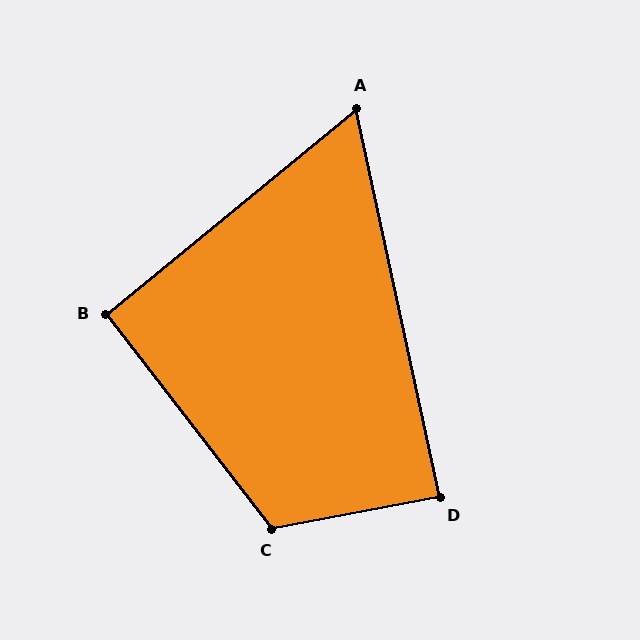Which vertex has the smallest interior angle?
A, at approximately 63 degrees.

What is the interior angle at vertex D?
Approximately 88 degrees (approximately right).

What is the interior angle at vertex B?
Approximately 92 degrees (approximately right).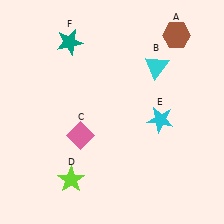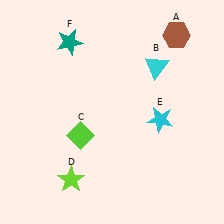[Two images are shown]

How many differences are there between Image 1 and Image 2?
There is 1 difference between the two images.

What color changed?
The diamond (C) changed from pink in Image 1 to lime in Image 2.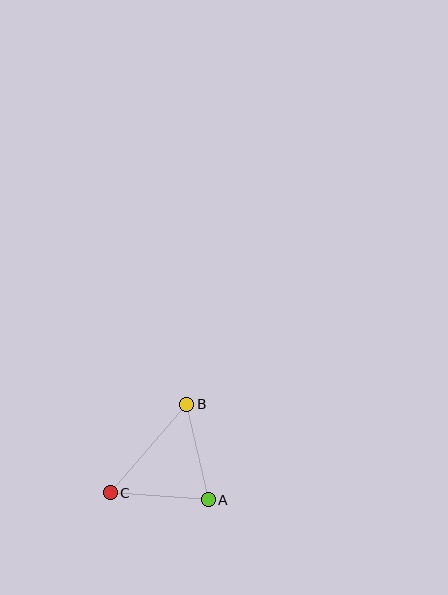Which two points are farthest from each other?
Points B and C are farthest from each other.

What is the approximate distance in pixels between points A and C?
The distance between A and C is approximately 98 pixels.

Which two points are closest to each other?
Points A and B are closest to each other.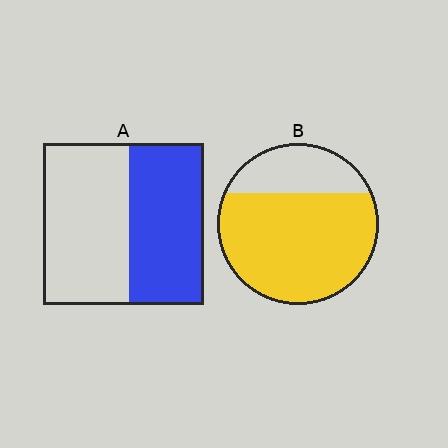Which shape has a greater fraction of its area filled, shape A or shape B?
Shape B.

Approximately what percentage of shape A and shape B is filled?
A is approximately 45% and B is approximately 75%.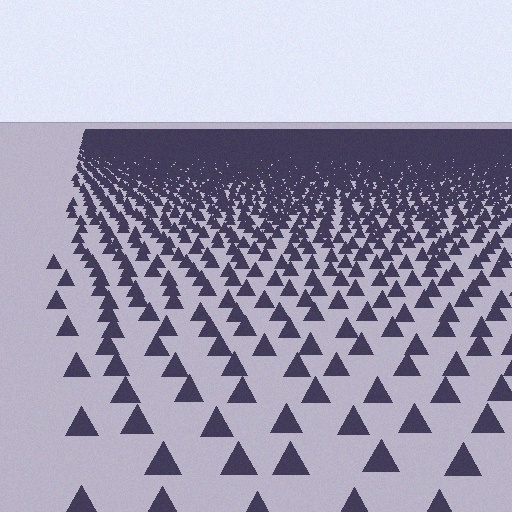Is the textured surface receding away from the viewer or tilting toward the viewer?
The surface is receding away from the viewer. Texture elements get smaller and denser toward the top.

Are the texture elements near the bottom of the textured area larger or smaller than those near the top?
Larger. Near the bottom, elements are closer to the viewer and appear at a bigger on-screen size.